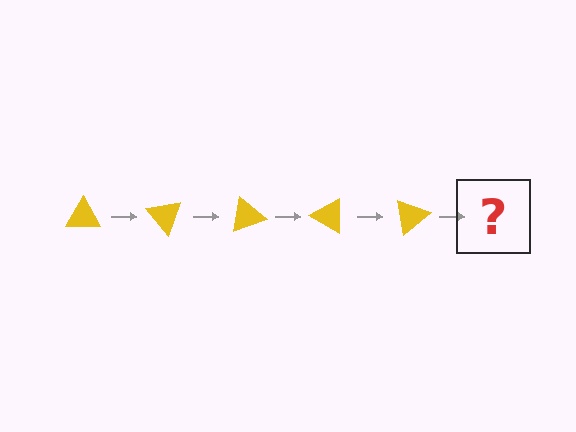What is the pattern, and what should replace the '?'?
The pattern is that the triangle rotates 50 degrees each step. The '?' should be a yellow triangle rotated 250 degrees.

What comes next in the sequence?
The next element should be a yellow triangle rotated 250 degrees.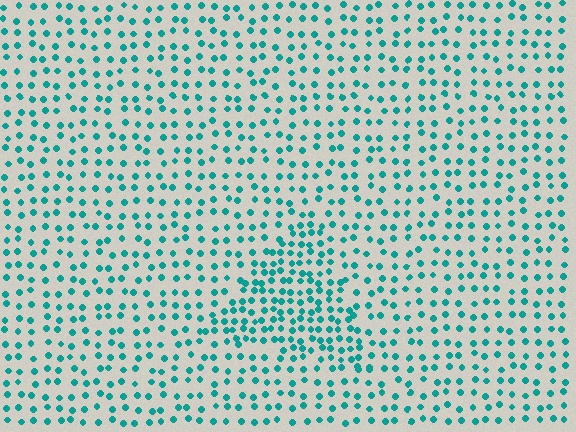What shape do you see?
I see a triangle.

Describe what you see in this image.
The image contains small teal elements arranged at two different densities. A triangle-shaped region is visible where the elements are more densely packed than the surrounding area.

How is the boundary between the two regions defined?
The boundary is defined by a change in element density (approximately 1.8x ratio). All elements are the same color, size, and shape.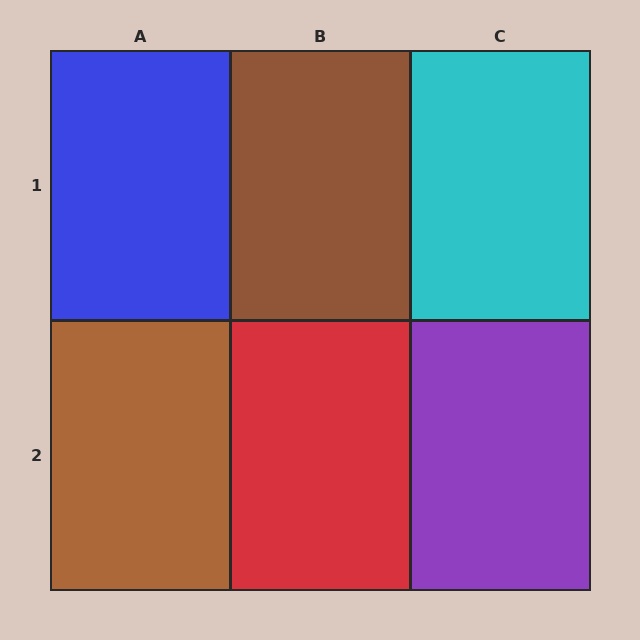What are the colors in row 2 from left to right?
Brown, red, purple.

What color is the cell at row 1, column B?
Brown.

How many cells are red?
1 cell is red.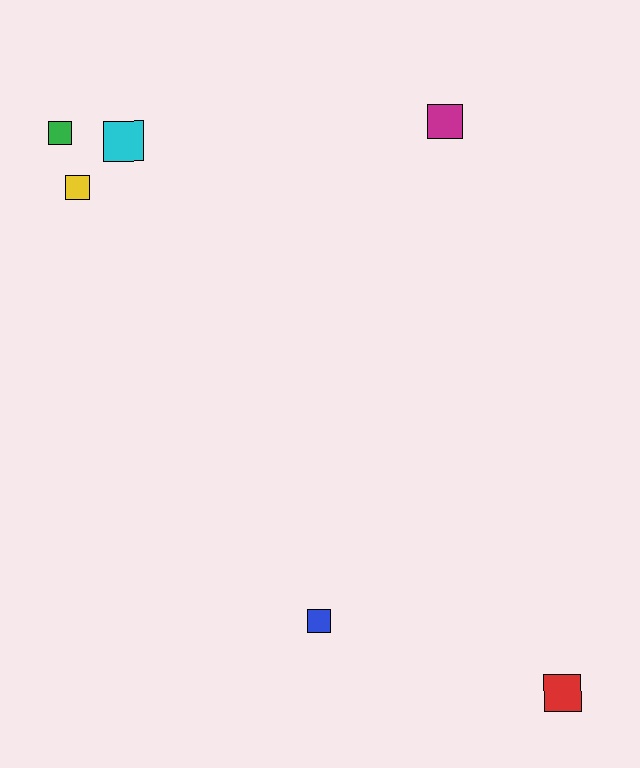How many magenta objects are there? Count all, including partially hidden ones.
There is 1 magenta object.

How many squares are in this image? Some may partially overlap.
There are 6 squares.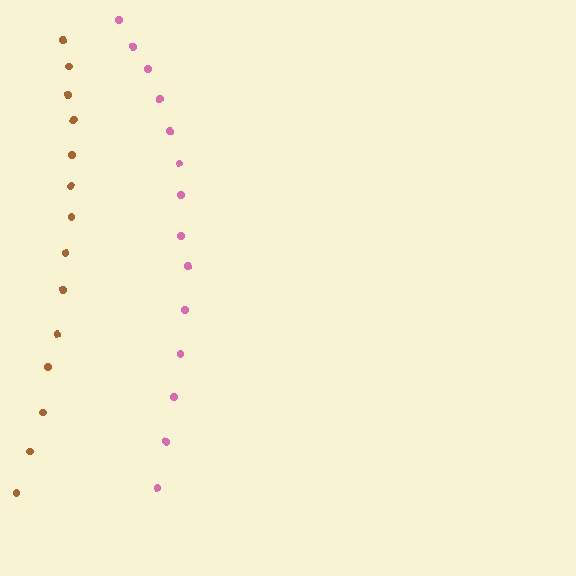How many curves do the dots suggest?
There are 2 distinct paths.